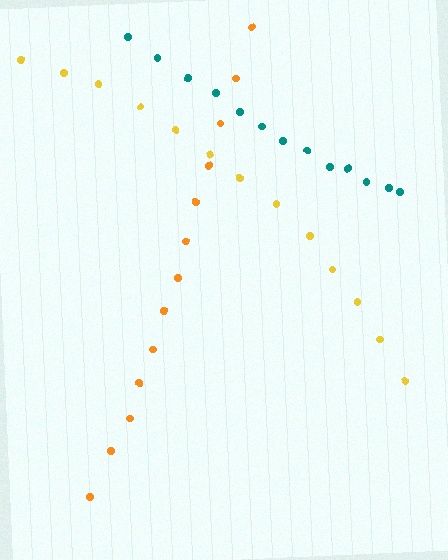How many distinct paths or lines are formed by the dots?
There are 3 distinct paths.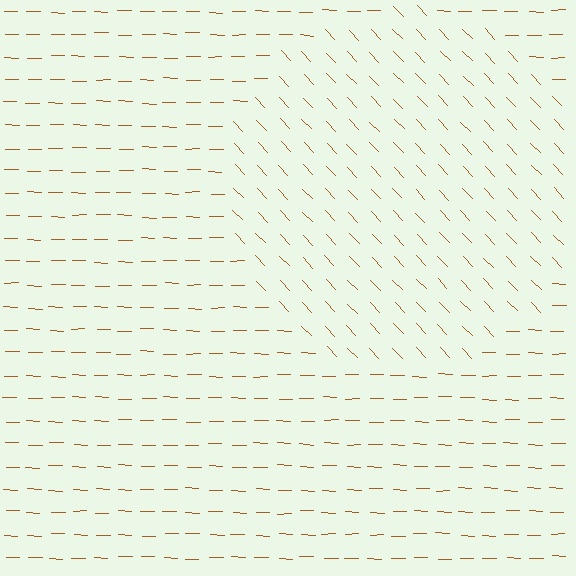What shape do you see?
I see a circle.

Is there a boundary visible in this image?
Yes, there is a texture boundary formed by a change in line orientation.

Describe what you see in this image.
The image is filled with small brown line segments. A circle region in the image has lines oriented differently from the surrounding lines, creating a visible texture boundary.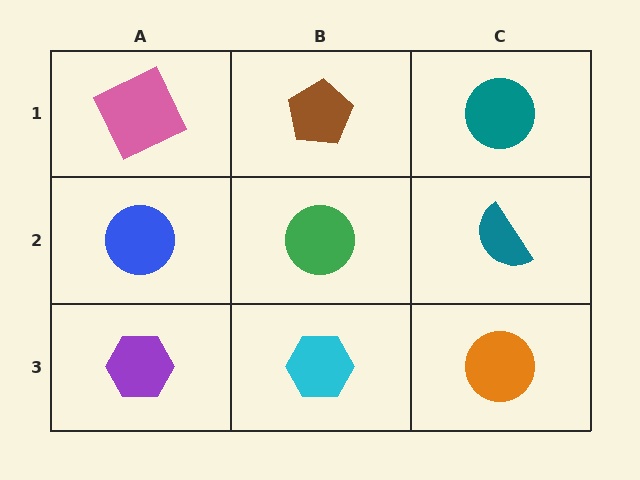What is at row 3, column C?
An orange circle.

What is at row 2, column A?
A blue circle.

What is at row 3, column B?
A cyan hexagon.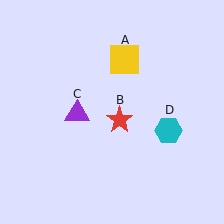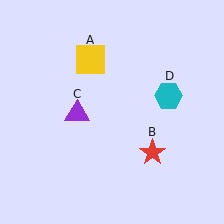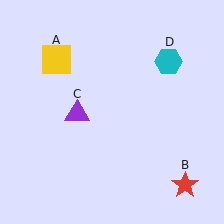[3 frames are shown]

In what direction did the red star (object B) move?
The red star (object B) moved down and to the right.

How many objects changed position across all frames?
3 objects changed position: yellow square (object A), red star (object B), cyan hexagon (object D).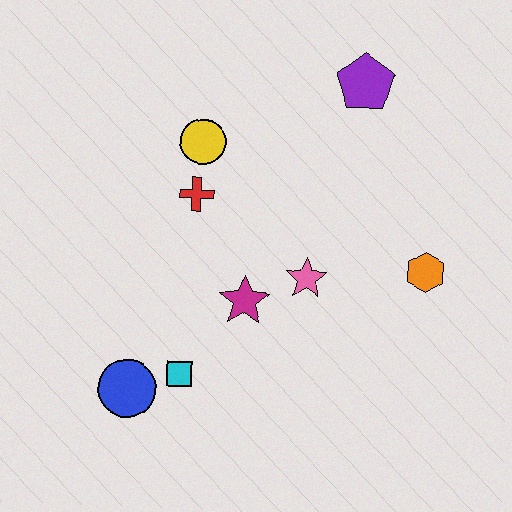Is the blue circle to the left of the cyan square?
Yes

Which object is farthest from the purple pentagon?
The blue circle is farthest from the purple pentagon.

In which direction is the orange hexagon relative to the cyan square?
The orange hexagon is to the right of the cyan square.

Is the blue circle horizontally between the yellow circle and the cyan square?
No